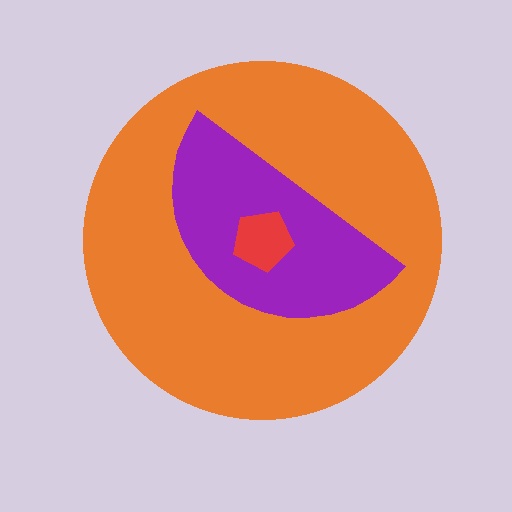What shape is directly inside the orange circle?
The purple semicircle.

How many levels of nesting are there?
3.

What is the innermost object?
The red pentagon.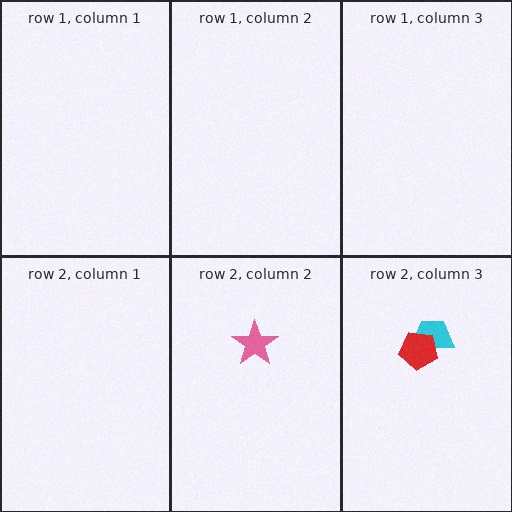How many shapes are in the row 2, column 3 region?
2.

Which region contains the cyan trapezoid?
The row 2, column 3 region.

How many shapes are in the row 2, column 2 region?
1.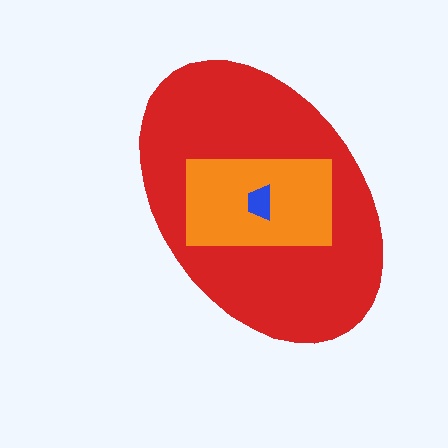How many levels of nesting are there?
3.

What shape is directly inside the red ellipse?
The orange rectangle.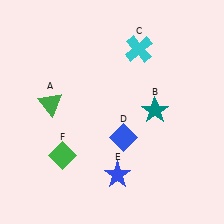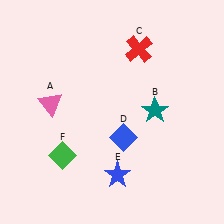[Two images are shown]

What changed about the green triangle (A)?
In Image 1, A is green. In Image 2, it changed to pink.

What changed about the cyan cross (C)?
In Image 1, C is cyan. In Image 2, it changed to red.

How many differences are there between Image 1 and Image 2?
There are 2 differences between the two images.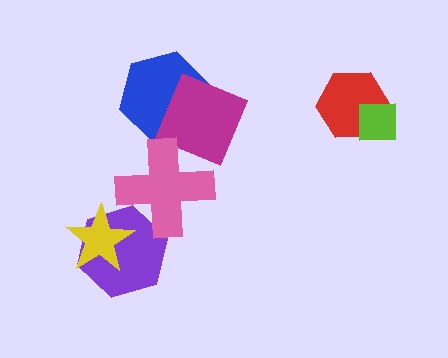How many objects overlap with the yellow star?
1 object overlaps with the yellow star.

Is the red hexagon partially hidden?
Yes, it is partially covered by another shape.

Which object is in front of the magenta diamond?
The pink cross is in front of the magenta diamond.